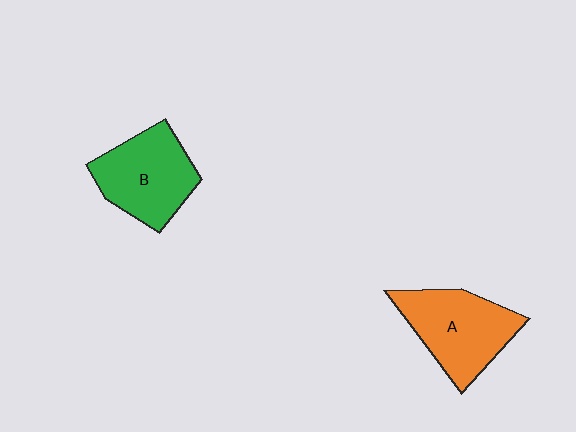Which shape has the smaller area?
Shape B (green).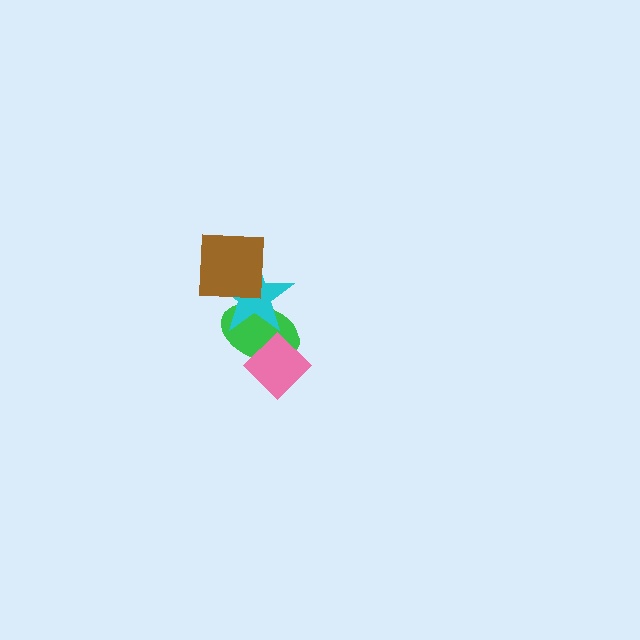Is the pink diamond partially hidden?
No, no other shape covers it.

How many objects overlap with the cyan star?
2 objects overlap with the cyan star.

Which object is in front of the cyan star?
The brown square is in front of the cyan star.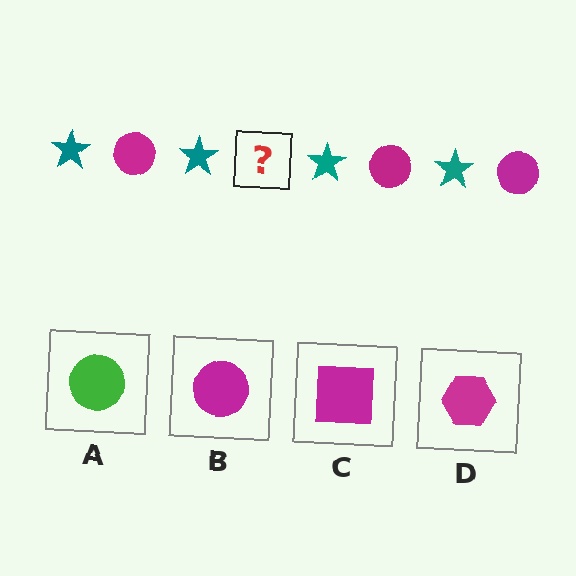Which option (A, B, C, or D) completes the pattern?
B.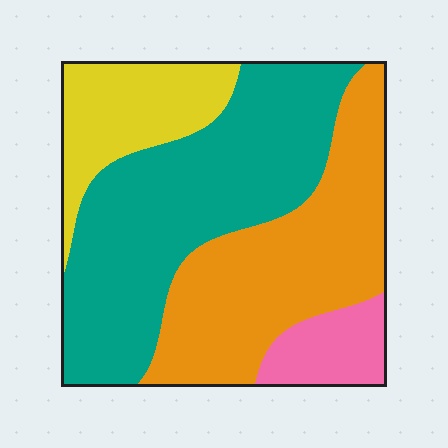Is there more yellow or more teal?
Teal.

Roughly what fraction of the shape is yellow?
Yellow takes up about one sixth (1/6) of the shape.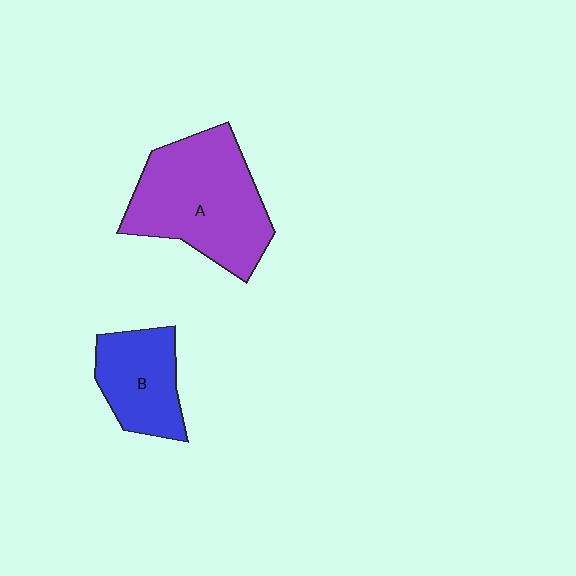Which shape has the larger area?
Shape A (purple).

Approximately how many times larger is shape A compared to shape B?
Approximately 1.8 times.